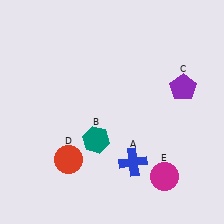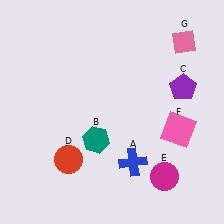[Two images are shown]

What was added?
A pink square (F), a pink diamond (G) were added in Image 2.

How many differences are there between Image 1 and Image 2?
There are 2 differences between the two images.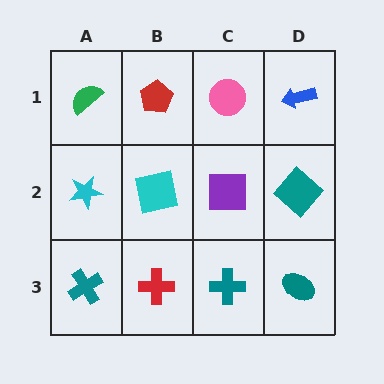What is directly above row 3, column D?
A teal diamond.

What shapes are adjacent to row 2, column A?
A green semicircle (row 1, column A), a teal cross (row 3, column A), a cyan square (row 2, column B).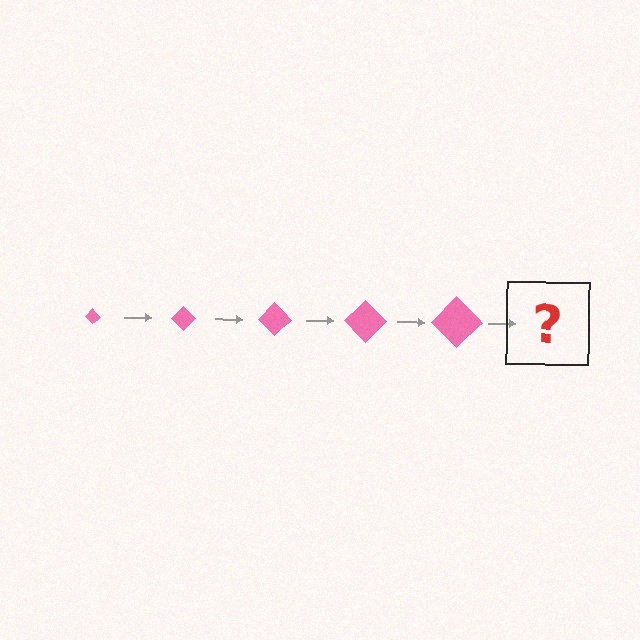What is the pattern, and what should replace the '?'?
The pattern is that the diamond gets progressively larger each step. The '?' should be a pink diamond, larger than the previous one.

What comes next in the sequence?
The next element should be a pink diamond, larger than the previous one.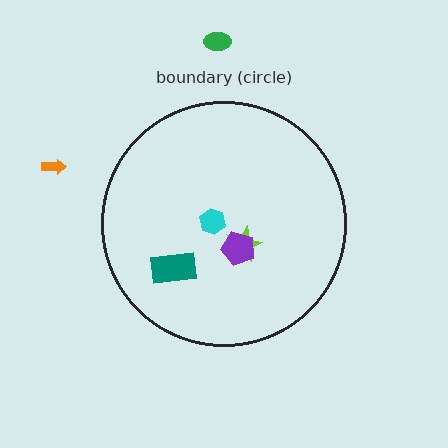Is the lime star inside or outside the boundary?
Inside.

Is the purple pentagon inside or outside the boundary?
Inside.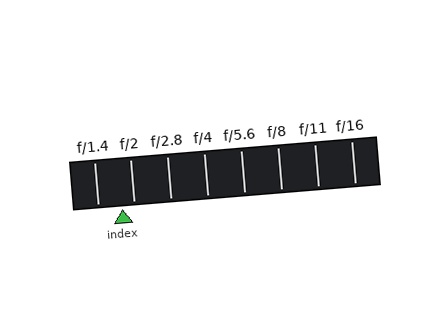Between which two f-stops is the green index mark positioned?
The index mark is between f/1.4 and f/2.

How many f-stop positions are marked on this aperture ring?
There are 8 f-stop positions marked.